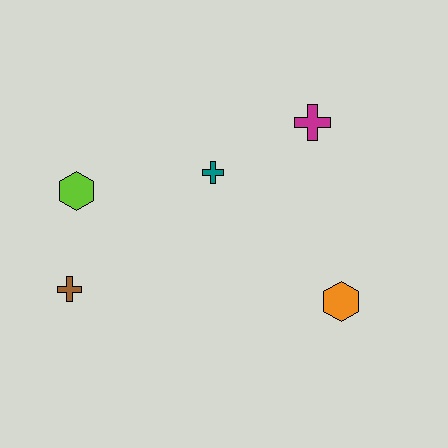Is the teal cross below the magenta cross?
Yes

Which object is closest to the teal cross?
The magenta cross is closest to the teal cross.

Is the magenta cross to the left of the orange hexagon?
Yes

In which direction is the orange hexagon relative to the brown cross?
The orange hexagon is to the right of the brown cross.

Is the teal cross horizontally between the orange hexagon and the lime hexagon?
Yes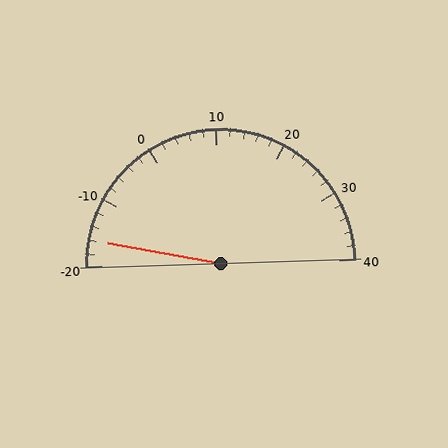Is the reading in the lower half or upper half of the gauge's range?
The reading is in the lower half of the range (-20 to 40).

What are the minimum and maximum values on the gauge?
The gauge ranges from -20 to 40.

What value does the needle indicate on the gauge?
The needle indicates approximately -16.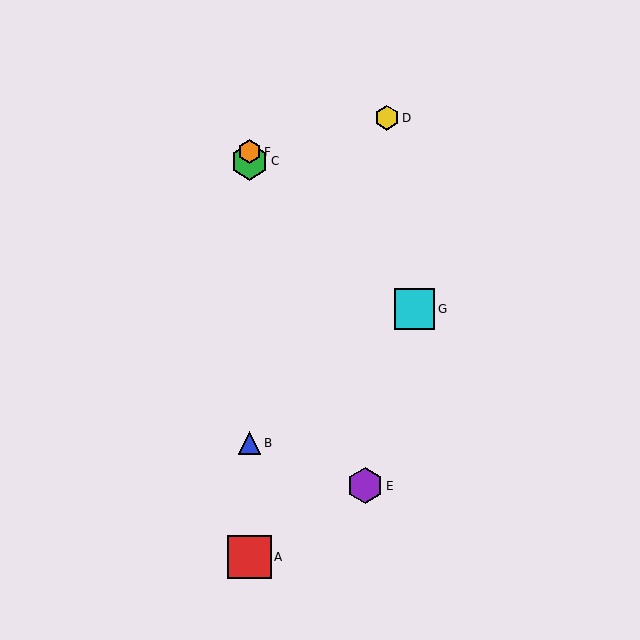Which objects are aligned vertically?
Objects A, B, C, F are aligned vertically.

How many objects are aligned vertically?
4 objects (A, B, C, F) are aligned vertically.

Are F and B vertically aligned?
Yes, both are at x≈250.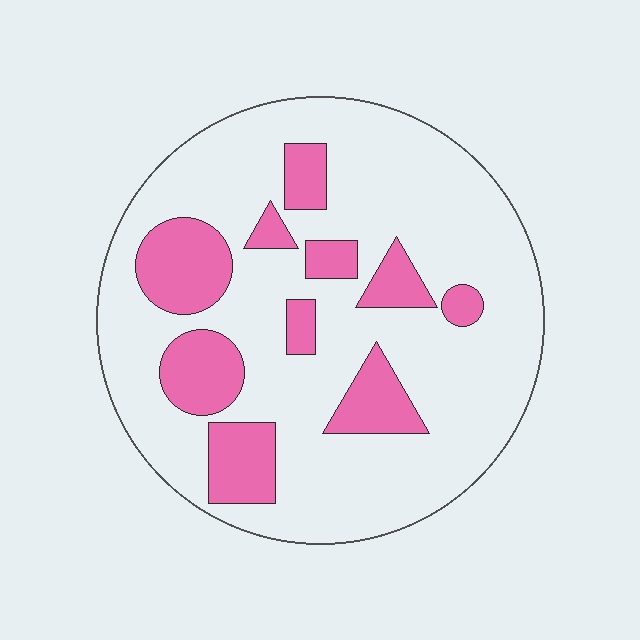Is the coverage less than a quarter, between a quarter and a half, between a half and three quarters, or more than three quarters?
Less than a quarter.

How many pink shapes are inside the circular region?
10.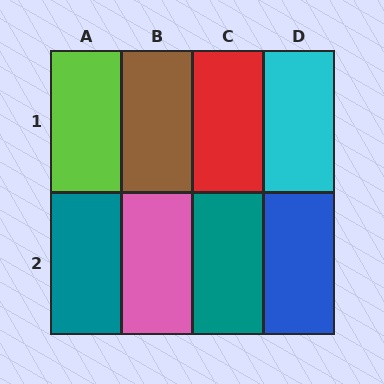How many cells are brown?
1 cell is brown.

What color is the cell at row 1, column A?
Lime.